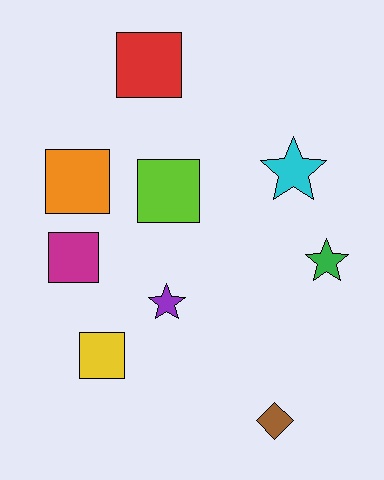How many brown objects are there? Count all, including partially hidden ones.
There is 1 brown object.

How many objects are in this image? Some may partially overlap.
There are 9 objects.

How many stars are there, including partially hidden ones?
There are 3 stars.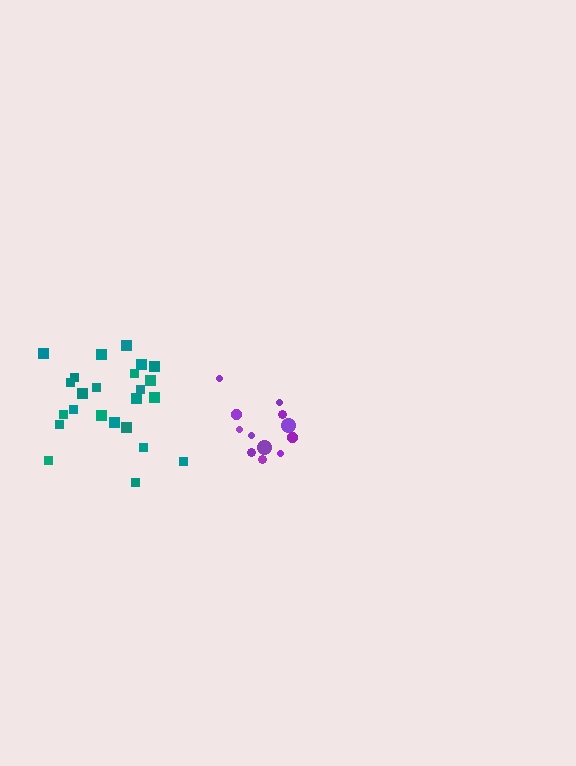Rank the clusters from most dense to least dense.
purple, teal.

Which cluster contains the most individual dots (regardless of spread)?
Teal (24).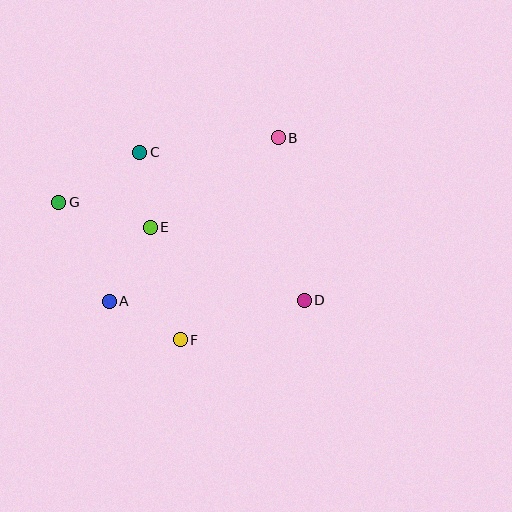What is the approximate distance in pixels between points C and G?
The distance between C and G is approximately 95 pixels.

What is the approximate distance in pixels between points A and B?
The distance between A and B is approximately 235 pixels.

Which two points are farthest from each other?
Points D and G are farthest from each other.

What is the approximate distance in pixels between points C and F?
The distance between C and F is approximately 192 pixels.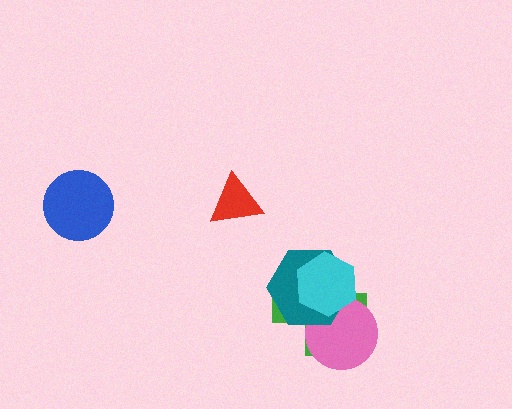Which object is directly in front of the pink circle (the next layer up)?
The teal hexagon is directly in front of the pink circle.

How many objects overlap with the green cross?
3 objects overlap with the green cross.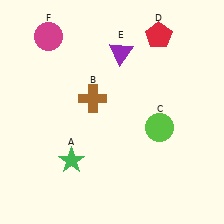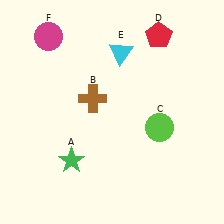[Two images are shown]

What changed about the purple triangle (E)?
In Image 1, E is purple. In Image 2, it changed to cyan.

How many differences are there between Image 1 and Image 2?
There is 1 difference between the two images.